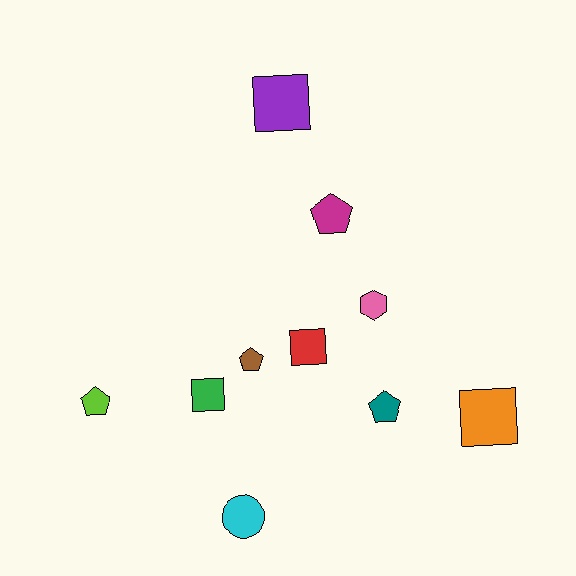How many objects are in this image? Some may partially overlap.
There are 10 objects.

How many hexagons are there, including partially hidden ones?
There is 1 hexagon.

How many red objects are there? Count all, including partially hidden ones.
There is 1 red object.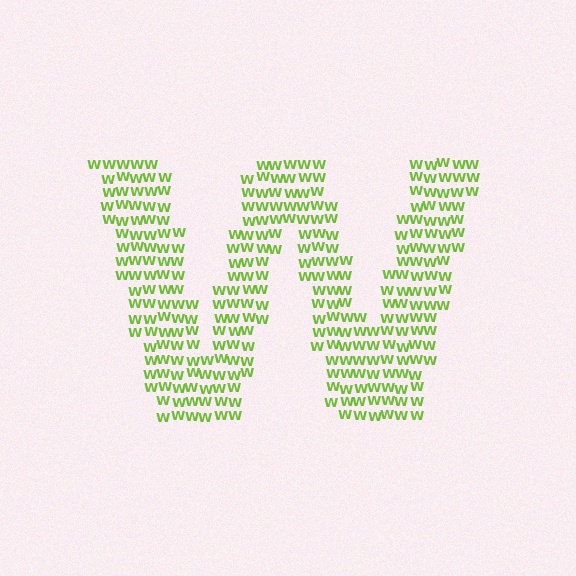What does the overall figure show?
The overall figure shows the letter W.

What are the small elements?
The small elements are letter W's.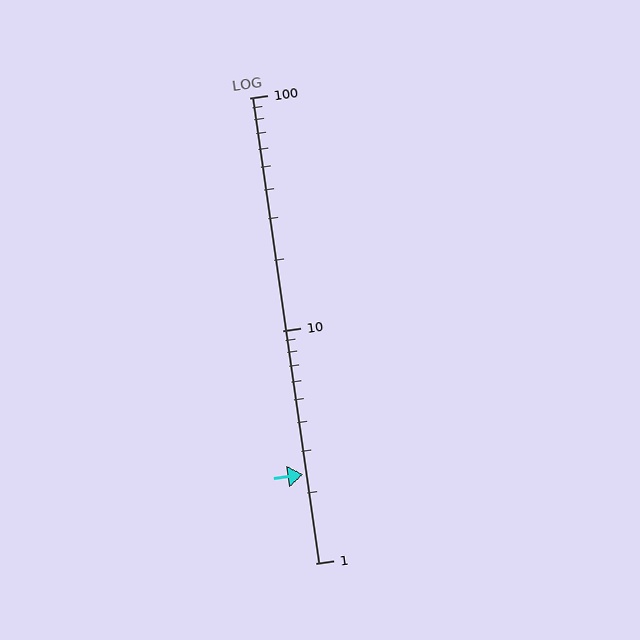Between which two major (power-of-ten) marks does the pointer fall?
The pointer is between 1 and 10.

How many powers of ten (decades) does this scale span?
The scale spans 2 decades, from 1 to 100.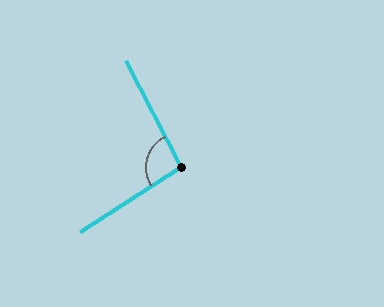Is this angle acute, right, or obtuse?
It is obtuse.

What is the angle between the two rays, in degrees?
Approximately 96 degrees.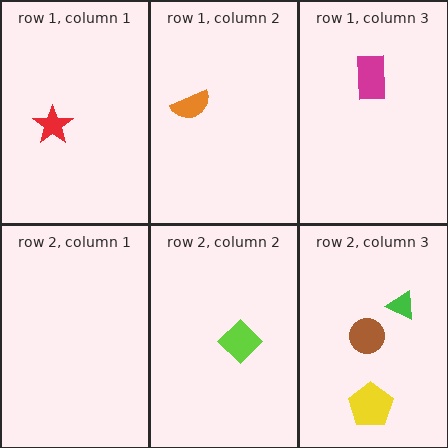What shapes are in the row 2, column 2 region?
The lime diamond.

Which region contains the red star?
The row 1, column 1 region.